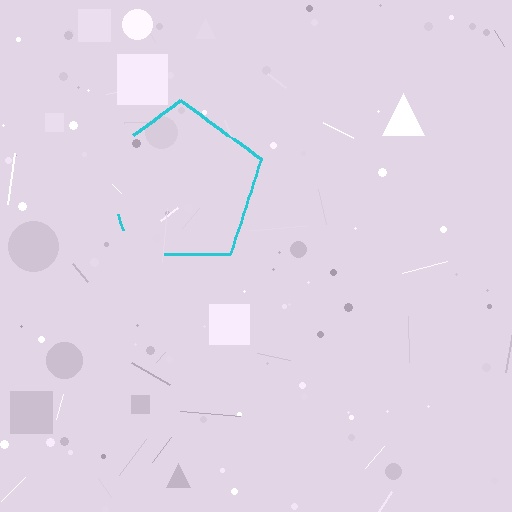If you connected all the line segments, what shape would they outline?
They would outline a pentagon.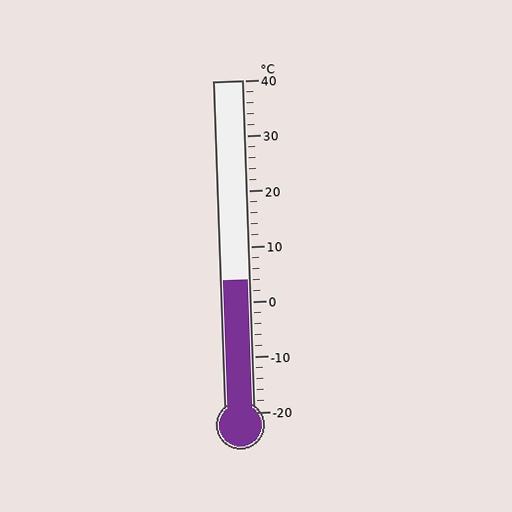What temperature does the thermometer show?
The thermometer shows approximately 4°C.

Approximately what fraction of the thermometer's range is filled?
The thermometer is filled to approximately 40% of its range.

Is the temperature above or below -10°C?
The temperature is above -10°C.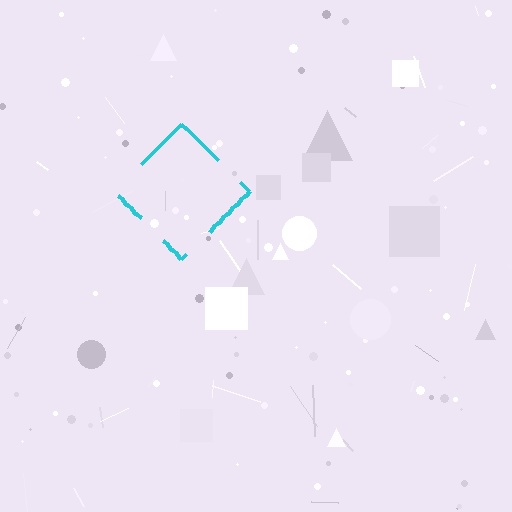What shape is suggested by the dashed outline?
The dashed outline suggests a diamond.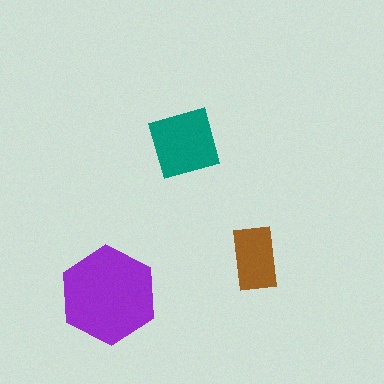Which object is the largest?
The purple hexagon.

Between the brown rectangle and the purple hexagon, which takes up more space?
The purple hexagon.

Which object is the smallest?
The brown rectangle.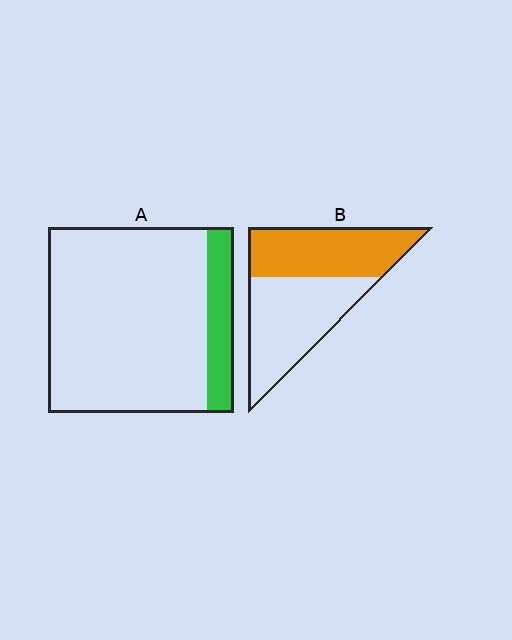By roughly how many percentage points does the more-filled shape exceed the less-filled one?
By roughly 30 percentage points (B over A).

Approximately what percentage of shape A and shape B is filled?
A is approximately 15% and B is approximately 45%.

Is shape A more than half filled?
No.